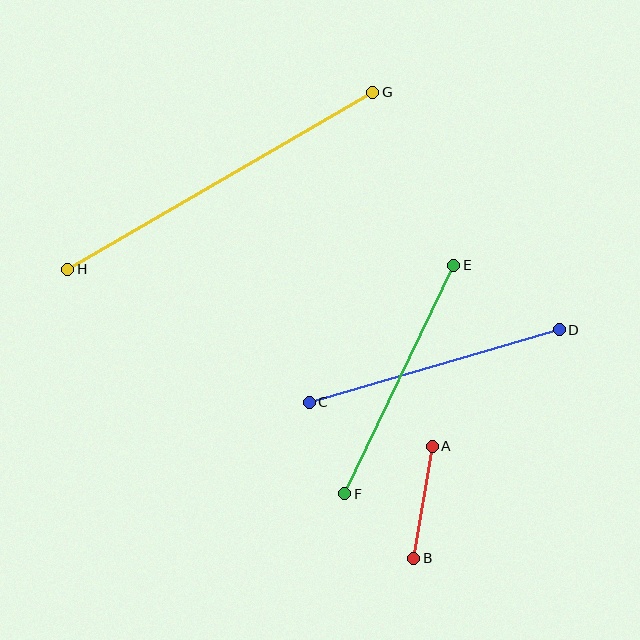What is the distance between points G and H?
The distance is approximately 353 pixels.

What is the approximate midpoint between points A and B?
The midpoint is at approximately (423, 502) pixels.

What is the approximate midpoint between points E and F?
The midpoint is at approximately (399, 379) pixels.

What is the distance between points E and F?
The distance is approximately 253 pixels.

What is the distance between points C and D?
The distance is approximately 261 pixels.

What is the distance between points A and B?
The distance is approximately 114 pixels.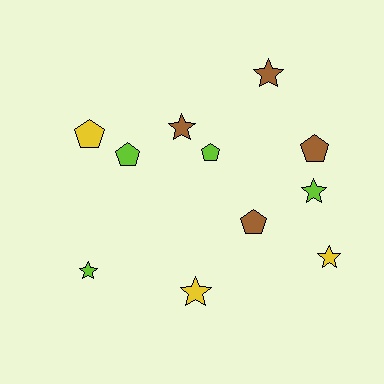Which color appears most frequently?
Brown, with 4 objects.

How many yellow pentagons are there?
There is 1 yellow pentagon.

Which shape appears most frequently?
Star, with 6 objects.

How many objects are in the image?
There are 11 objects.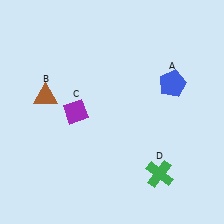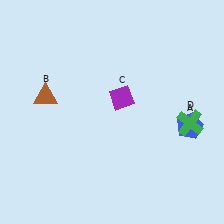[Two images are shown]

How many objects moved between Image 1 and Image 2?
3 objects moved between the two images.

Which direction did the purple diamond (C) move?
The purple diamond (C) moved right.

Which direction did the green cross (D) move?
The green cross (D) moved up.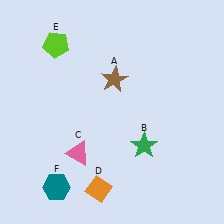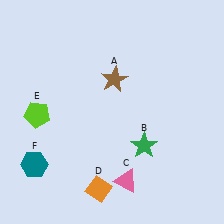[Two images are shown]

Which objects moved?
The objects that moved are: the pink triangle (C), the lime pentagon (E), the teal hexagon (F).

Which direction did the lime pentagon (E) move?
The lime pentagon (E) moved down.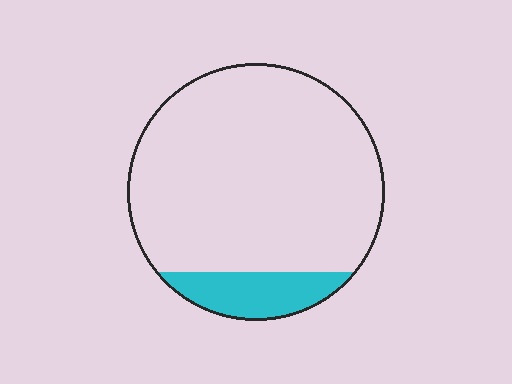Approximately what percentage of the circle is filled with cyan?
Approximately 15%.